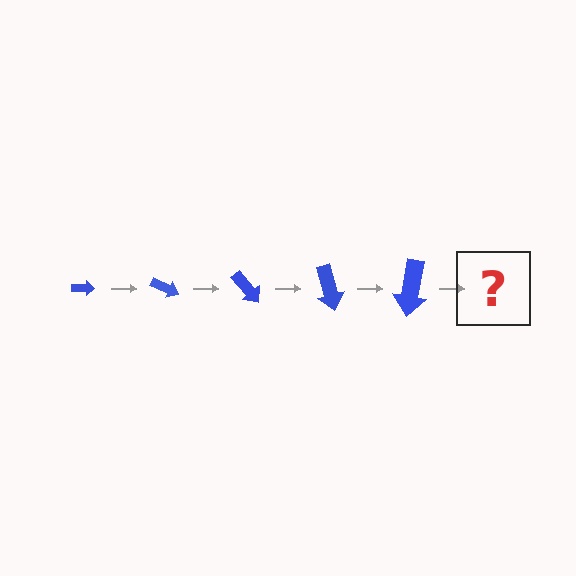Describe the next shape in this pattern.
It should be an arrow, larger than the previous one and rotated 125 degrees from the start.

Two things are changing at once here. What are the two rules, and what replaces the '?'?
The two rules are that the arrow grows larger each step and it rotates 25 degrees each step. The '?' should be an arrow, larger than the previous one and rotated 125 degrees from the start.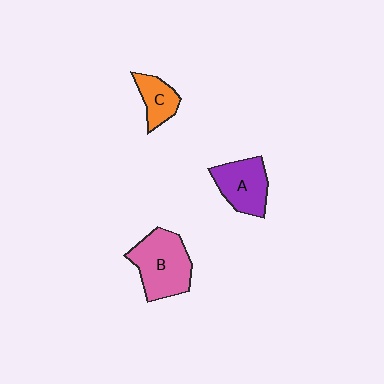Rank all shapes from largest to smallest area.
From largest to smallest: B (pink), A (purple), C (orange).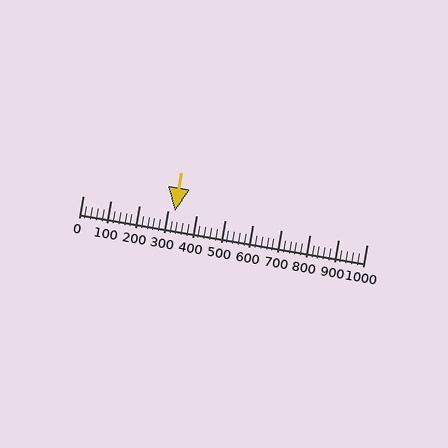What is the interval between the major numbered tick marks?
The major tick marks are spaced 100 units apart.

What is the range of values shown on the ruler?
The ruler shows values from 0 to 1000.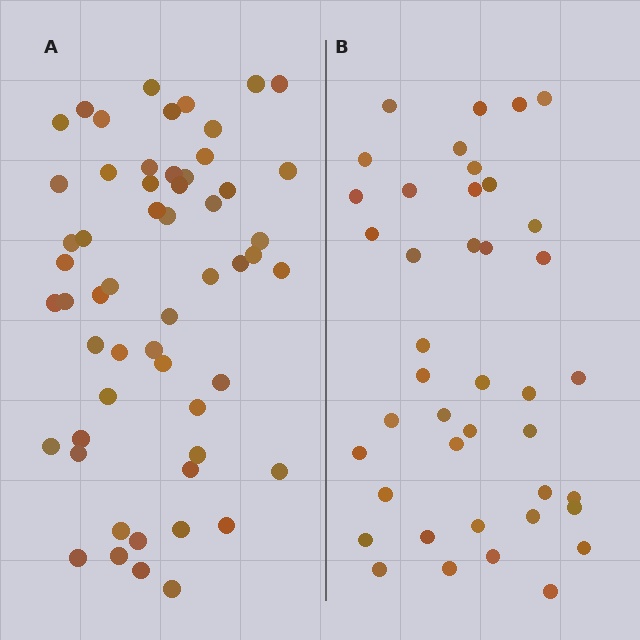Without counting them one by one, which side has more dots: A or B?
Region A (the left region) has more dots.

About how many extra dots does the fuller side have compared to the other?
Region A has approximately 15 more dots than region B.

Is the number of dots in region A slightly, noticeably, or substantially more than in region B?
Region A has noticeably more, but not dramatically so. The ratio is roughly 1.4 to 1.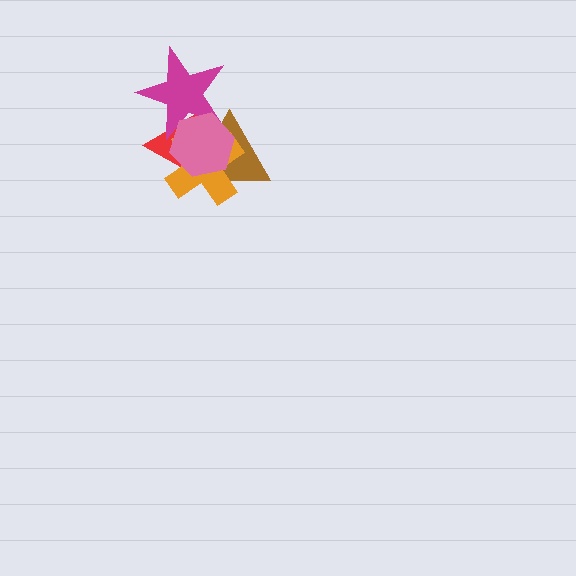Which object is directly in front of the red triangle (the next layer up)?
The magenta star is directly in front of the red triangle.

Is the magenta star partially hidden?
Yes, it is partially covered by another shape.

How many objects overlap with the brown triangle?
4 objects overlap with the brown triangle.